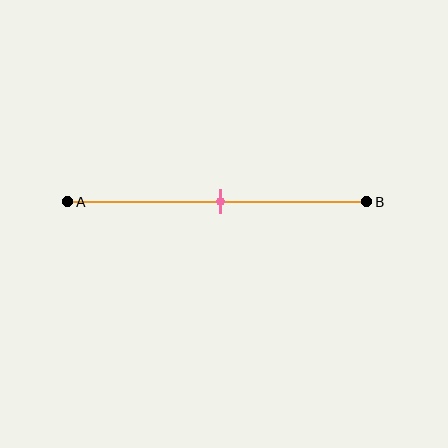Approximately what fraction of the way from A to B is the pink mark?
The pink mark is approximately 50% of the way from A to B.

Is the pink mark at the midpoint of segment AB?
Yes, the mark is approximately at the midpoint.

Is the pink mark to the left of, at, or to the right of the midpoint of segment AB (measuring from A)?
The pink mark is approximately at the midpoint of segment AB.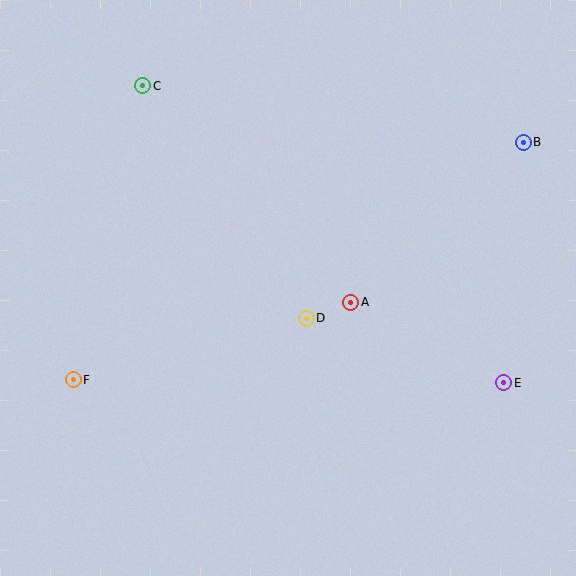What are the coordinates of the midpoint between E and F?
The midpoint between E and F is at (288, 381).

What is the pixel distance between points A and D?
The distance between A and D is 47 pixels.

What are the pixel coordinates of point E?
Point E is at (504, 383).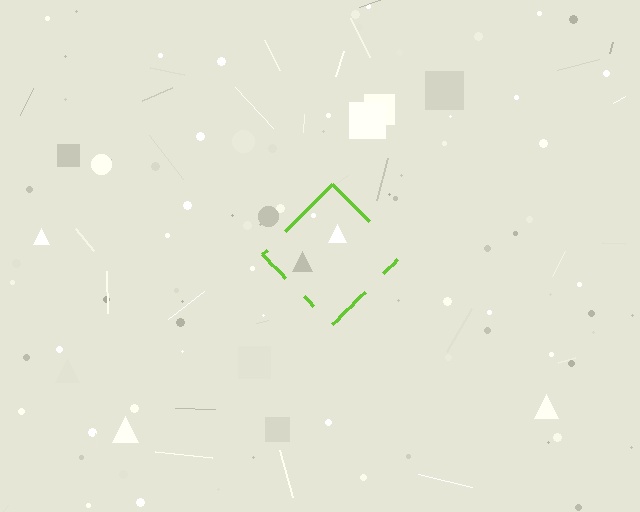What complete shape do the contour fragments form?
The contour fragments form a diamond.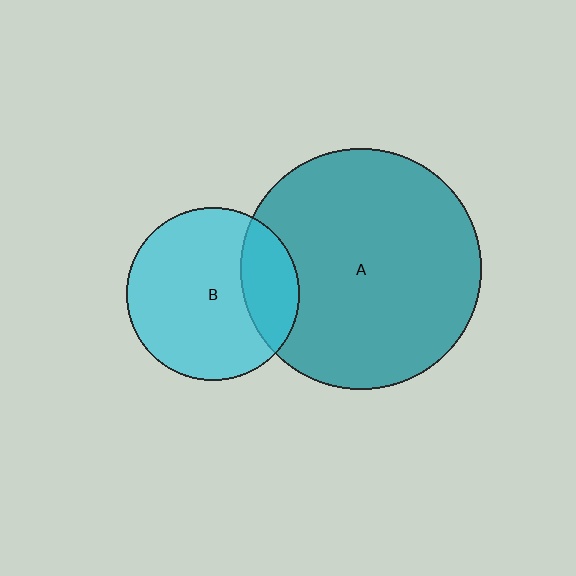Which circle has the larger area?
Circle A (teal).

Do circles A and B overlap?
Yes.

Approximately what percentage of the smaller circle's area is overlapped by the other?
Approximately 25%.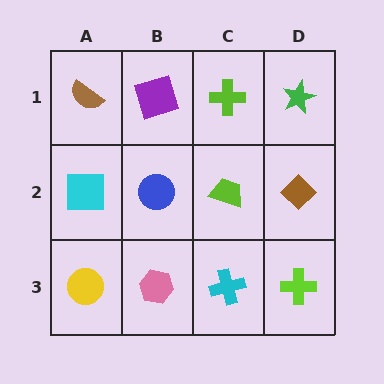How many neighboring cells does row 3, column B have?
3.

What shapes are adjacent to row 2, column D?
A green star (row 1, column D), a lime cross (row 3, column D), a lime trapezoid (row 2, column C).